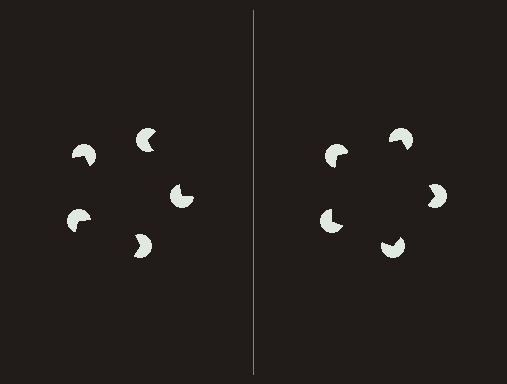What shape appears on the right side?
An illusory pentagon.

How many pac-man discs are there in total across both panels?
10 — 5 on each side.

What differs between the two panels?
The pac-man discs are positioned identically on both sides; only the wedge orientations differ. On the right they align to a pentagon; on the left they are misaligned.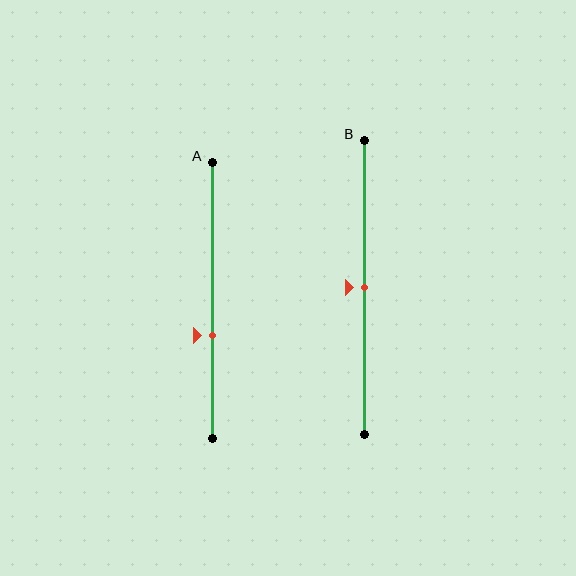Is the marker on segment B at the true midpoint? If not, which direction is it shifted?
Yes, the marker on segment B is at the true midpoint.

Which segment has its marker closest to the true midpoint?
Segment B has its marker closest to the true midpoint.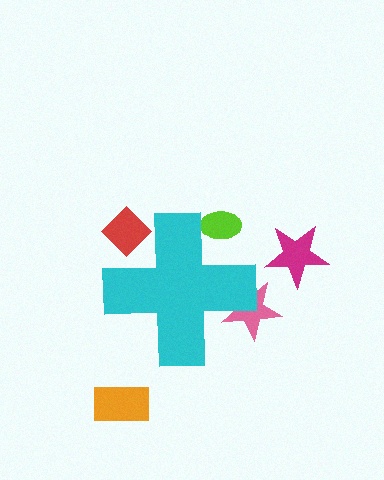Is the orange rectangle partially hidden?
No, the orange rectangle is fully visible.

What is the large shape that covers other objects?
A cyan cross.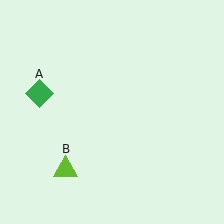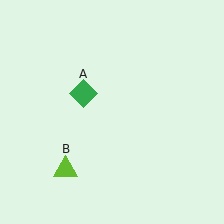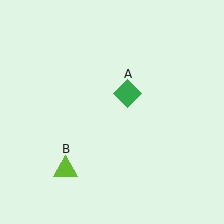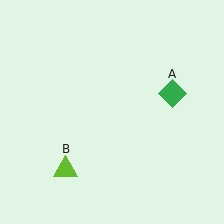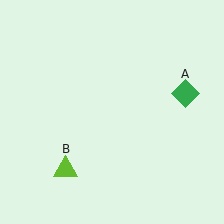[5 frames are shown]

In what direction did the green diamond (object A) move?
The green diamond (object A) moved right.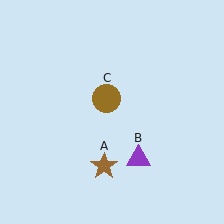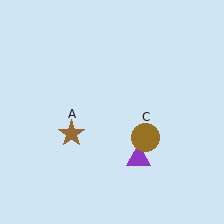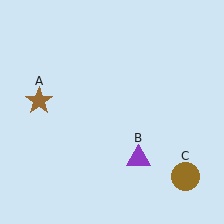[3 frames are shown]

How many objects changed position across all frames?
2 objects changed position: brown star (object A), brown circle (object C).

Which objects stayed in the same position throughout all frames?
Purple triangle (object B) remained stationary.